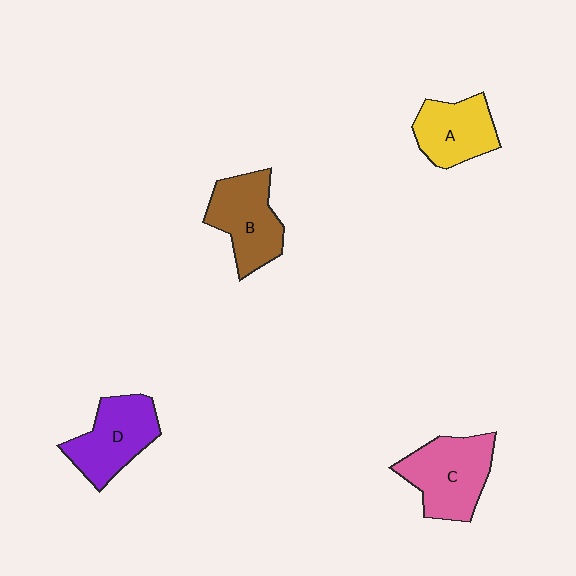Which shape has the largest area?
Shape C (pink).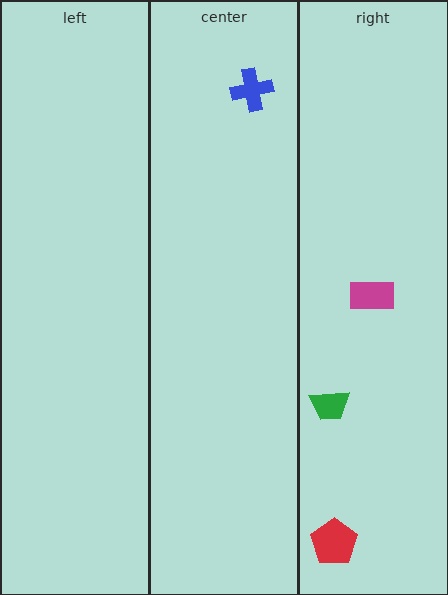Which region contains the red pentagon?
The right region.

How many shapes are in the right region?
3.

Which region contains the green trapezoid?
The right region.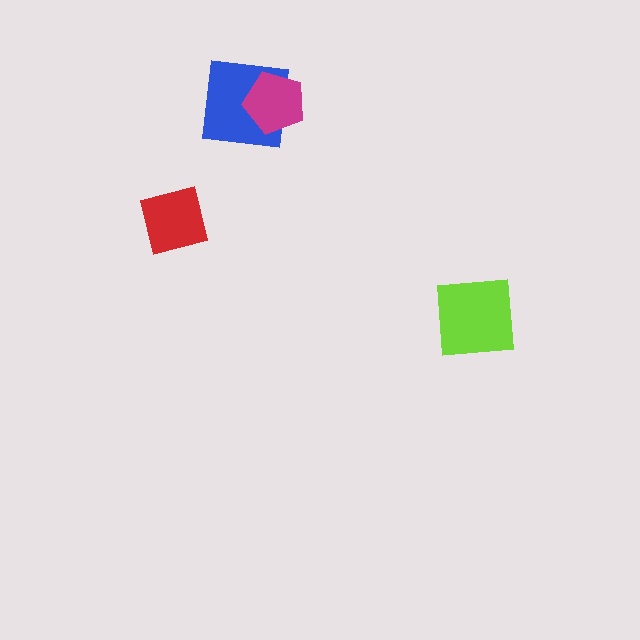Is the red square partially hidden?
No, no other shape covers it.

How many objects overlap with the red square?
0 objects overlap with the red square.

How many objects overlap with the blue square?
1 object overlaps with the blue square.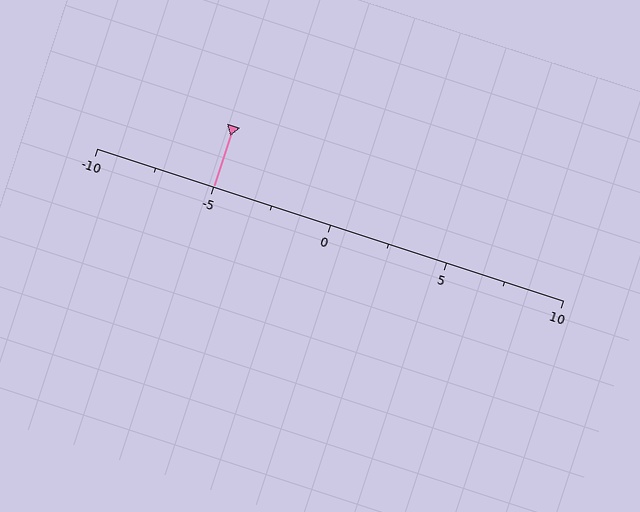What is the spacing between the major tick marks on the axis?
The major ticks are spaced 5 apart.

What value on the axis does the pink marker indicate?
The marker indicates approximately -5.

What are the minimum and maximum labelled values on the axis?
The axis runs from -10 to 10.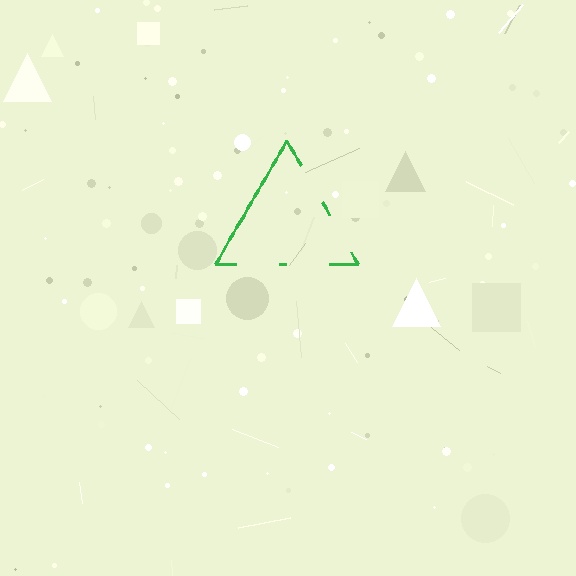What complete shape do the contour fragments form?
The contour fragments form a triangle.